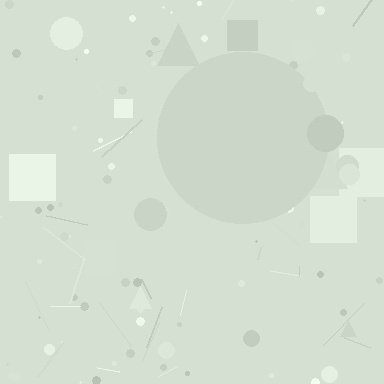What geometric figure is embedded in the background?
A circle is embedded in the background.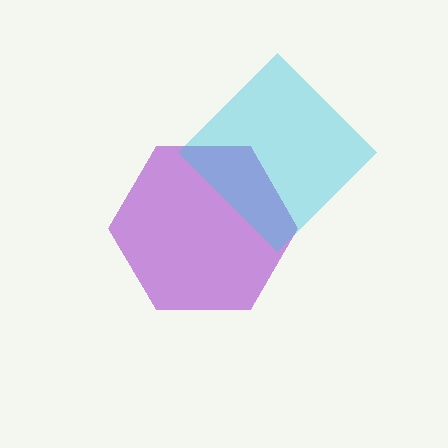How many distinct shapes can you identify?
There are 2 distinct shapes: a purple hexagon, a cyan diamond.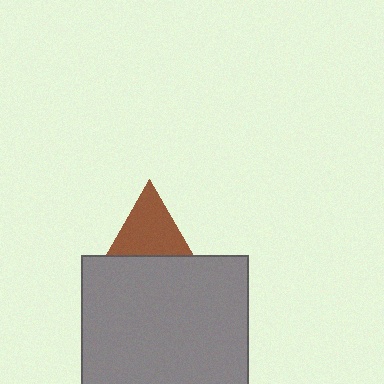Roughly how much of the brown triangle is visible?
About half of it is visible (roughly 48%).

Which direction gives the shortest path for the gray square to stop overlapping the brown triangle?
Moving down gives the shortest separation.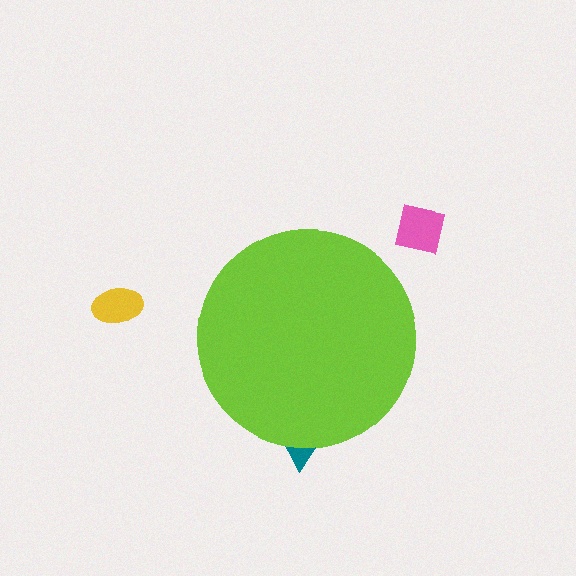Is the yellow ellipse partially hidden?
No, the yellow ellipse is fully visible.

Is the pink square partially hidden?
No, the pink square is fully visible.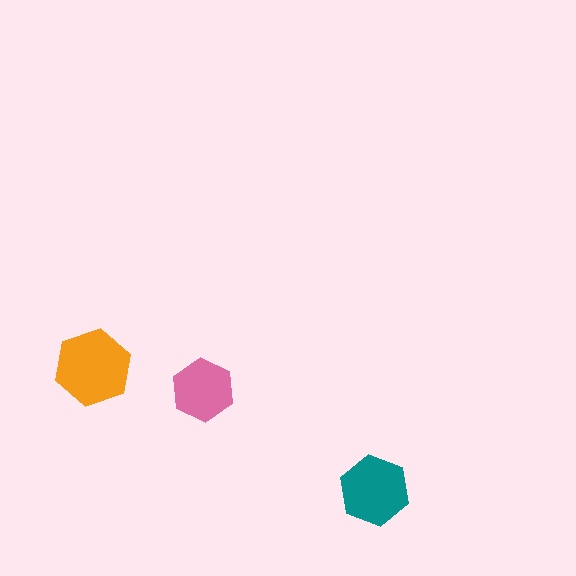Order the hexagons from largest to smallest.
the orange one, the teal one, the pink one.